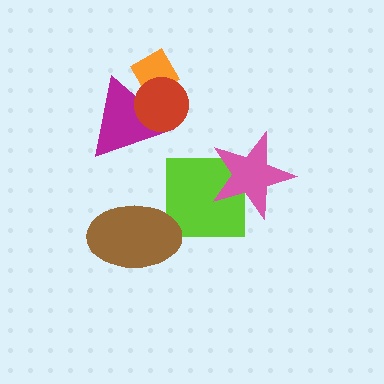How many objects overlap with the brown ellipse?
0 objects overlap with the brown ellipse.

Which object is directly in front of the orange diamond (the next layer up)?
The magenta triangle is directly in front of the orange diamond.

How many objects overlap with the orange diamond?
2 objects overlap with the orange diamond.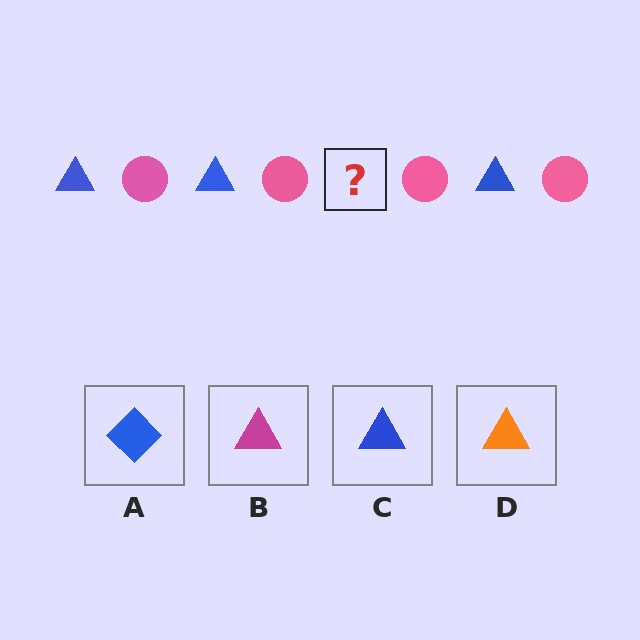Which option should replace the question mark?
Option C.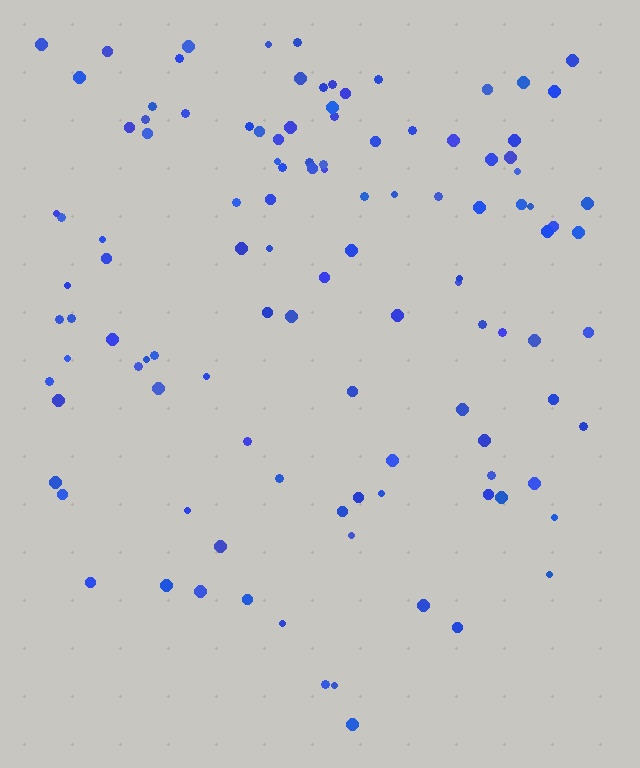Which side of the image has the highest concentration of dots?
The top.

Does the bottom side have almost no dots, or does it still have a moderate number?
Still a moderate number, just noticeably fewer than the top.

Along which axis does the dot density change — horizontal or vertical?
Vertical.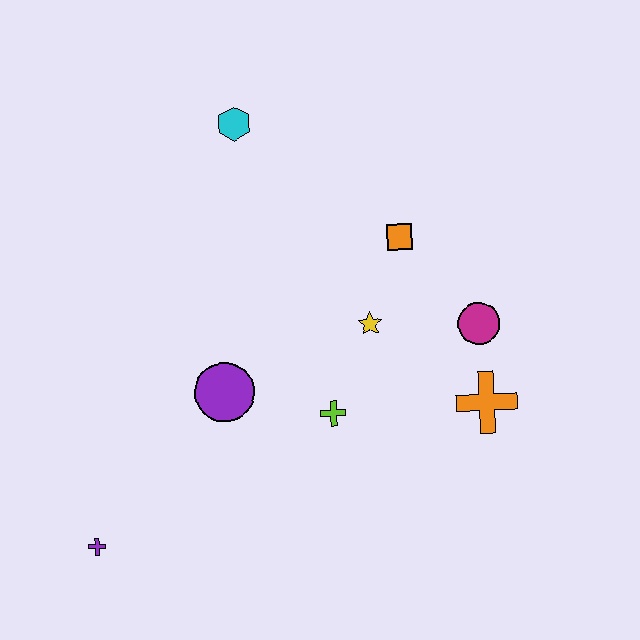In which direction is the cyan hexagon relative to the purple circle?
The cyan hexagon is above the purple circle.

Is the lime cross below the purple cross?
No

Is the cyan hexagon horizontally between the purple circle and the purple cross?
No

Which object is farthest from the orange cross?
The purple cross is farthest from the orange cross.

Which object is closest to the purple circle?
The lime cross is closest to the purple circle.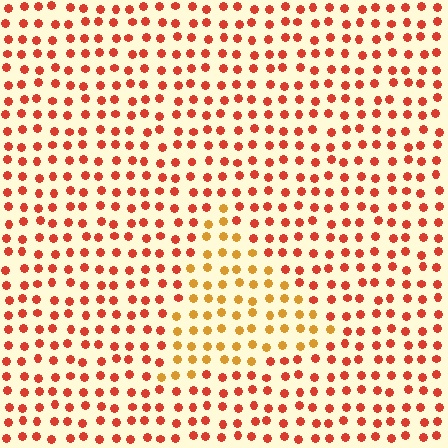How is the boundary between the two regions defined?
The boundary is defined purely by a slight shift in hue (about 33 degrees). Spacing, size, and orientation are identical on both sides.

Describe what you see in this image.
The image is filled with small red elements in a uniform arrangement. A triangle-shaped region is visible where the elements are tinted to a slightly different hue, forming a subtle color boundary.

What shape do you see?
I see a triangle.